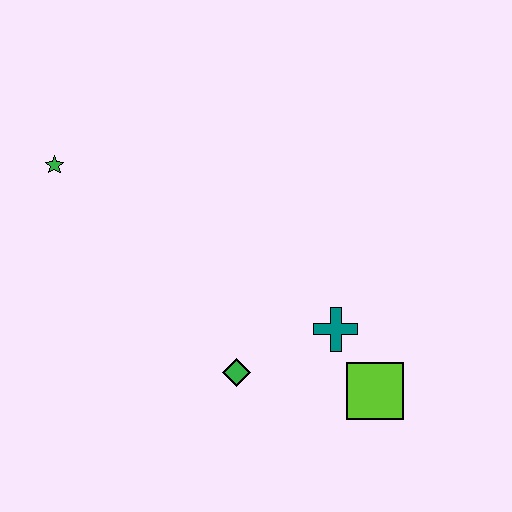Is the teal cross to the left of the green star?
No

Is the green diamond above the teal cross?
No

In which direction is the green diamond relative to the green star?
The green diamond is below the green star.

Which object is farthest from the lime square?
The green star is farthest from the lime square.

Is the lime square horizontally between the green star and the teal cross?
No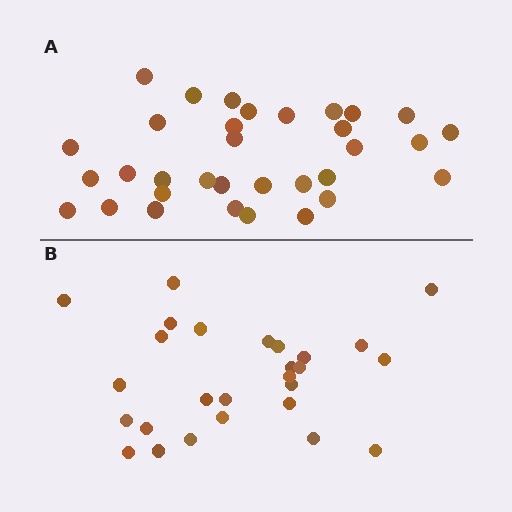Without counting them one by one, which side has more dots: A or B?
Region A (the top region) has more dots.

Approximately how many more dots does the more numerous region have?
Region A has about 6 more dots than region B.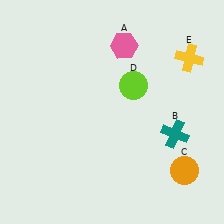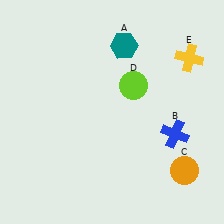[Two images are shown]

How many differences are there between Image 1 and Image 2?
There are 2 differences between the two images.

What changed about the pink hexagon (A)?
In Image 1, A is pink. In Image 2, it changed to teal.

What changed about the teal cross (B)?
In Image 1, B is teal. In Image 2, it changed to blue.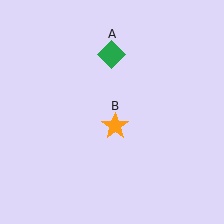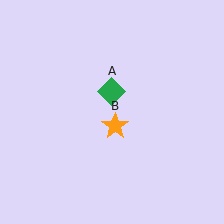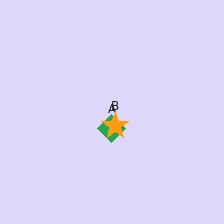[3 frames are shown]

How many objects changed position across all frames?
1 object changed position: green diamond (object A).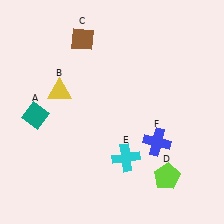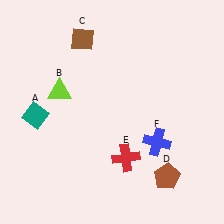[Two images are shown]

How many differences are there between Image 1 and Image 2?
There are 3 differences between the two images.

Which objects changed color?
B changed from yellow to lime. D changed from lime to brown. E changed from cyan to red.